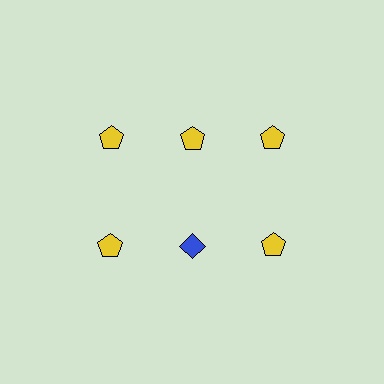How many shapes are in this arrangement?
There are 6 shapes arranged in a grid pattern.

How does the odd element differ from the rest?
It differs in both color (blue instead of yellow) and shape (diamond instead of pentagon).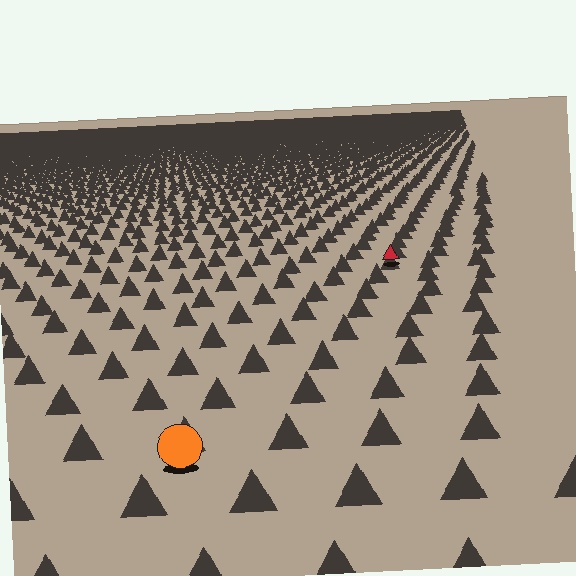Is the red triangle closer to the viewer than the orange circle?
No. The orange circle is closer — you can tell from the texture gradient: the ground texture is coarser near it.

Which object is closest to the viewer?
The orange circle is closest. The texture marks near it are larger and more spread out.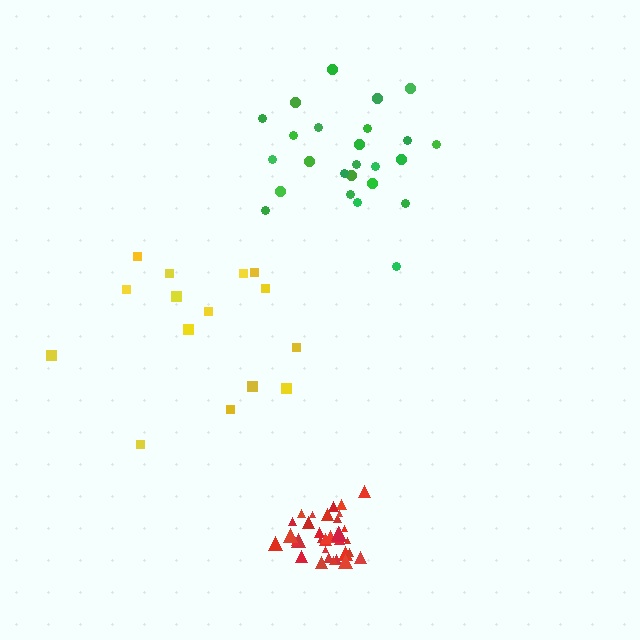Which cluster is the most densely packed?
Red.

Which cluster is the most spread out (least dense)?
Yellow.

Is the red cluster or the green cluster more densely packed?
Red.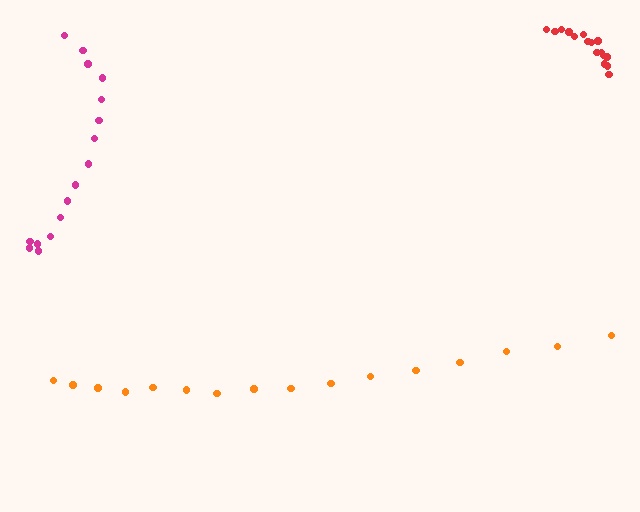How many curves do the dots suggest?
There are 3 distinct paths.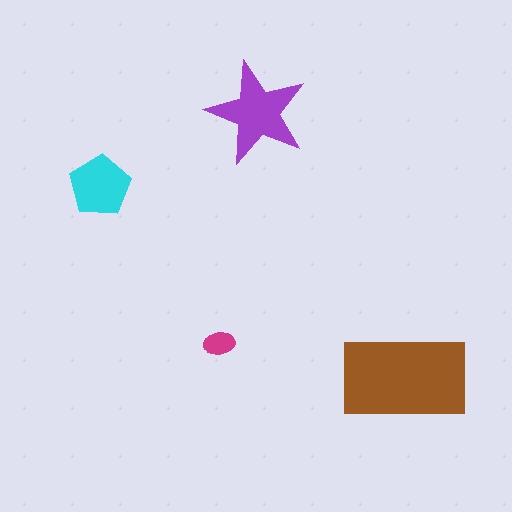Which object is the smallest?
The magenta ellipse.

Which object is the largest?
The brown rectangle.